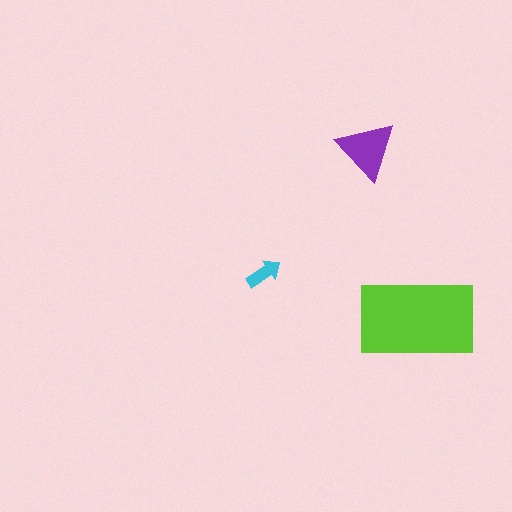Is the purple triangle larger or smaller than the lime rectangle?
Smaller.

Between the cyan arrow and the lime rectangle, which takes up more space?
The lime rectangle.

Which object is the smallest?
The cyan arrow.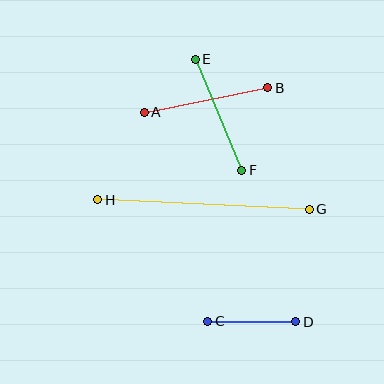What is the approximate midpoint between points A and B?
The midpoint is at approximately (206, 100) pixels.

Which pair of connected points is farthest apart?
Points G and H are farthest apart.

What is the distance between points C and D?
The distance is approximately 88 pixels.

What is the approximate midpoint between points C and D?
The midpoint is at approximately (252, 322) pixels.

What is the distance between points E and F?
The distance is approximately 120 pixels.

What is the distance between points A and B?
The distance is approximately 126 pixels.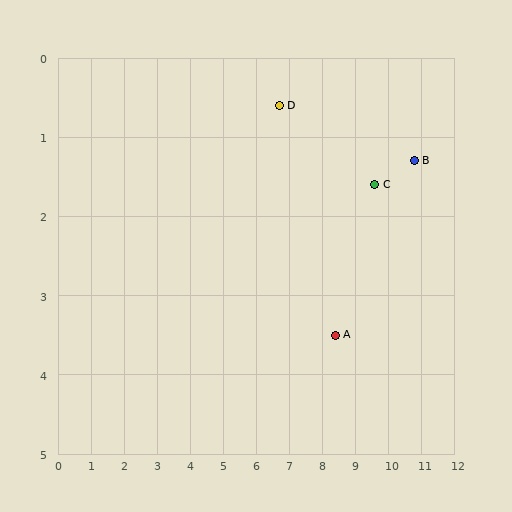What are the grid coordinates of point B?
Point B is at approximately (10.8, 1.3).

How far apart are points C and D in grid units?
Points C and D are about 3.1 grid units apart.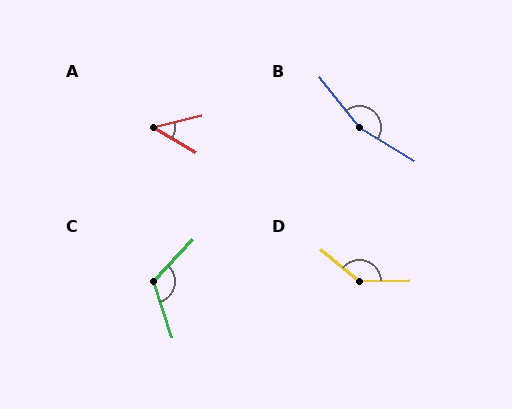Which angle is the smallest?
A, at approximately 44 degrees.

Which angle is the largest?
B, at approximately 160 degrees.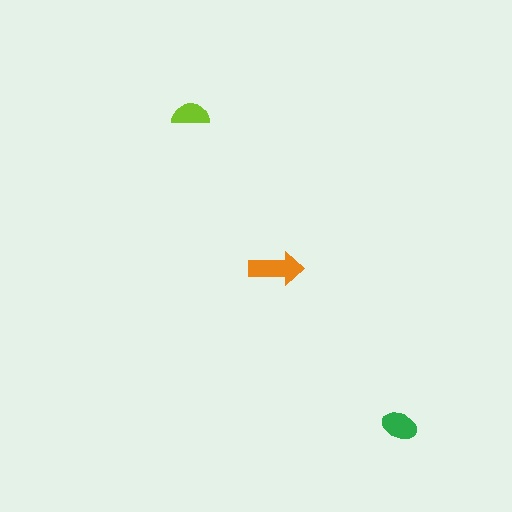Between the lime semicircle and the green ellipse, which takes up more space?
The green ellipse.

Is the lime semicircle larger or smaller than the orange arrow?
Smaller.